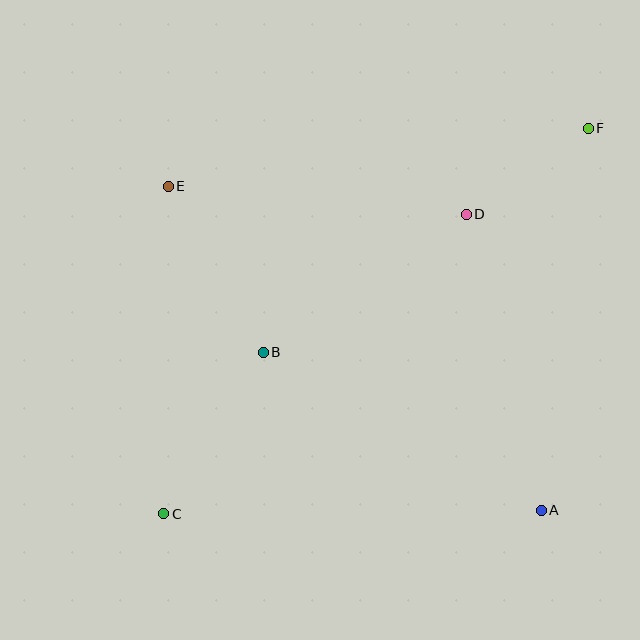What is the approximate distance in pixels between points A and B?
The distance between A and B is approximately 320 pixels.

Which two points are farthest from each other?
Points C and F are farthest from each other.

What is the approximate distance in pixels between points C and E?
The distance between C and E is approximately 327 pixels.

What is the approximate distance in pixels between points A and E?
The distance between A and E is approximately 494 pixels.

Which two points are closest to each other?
Points D and F are closest to each other.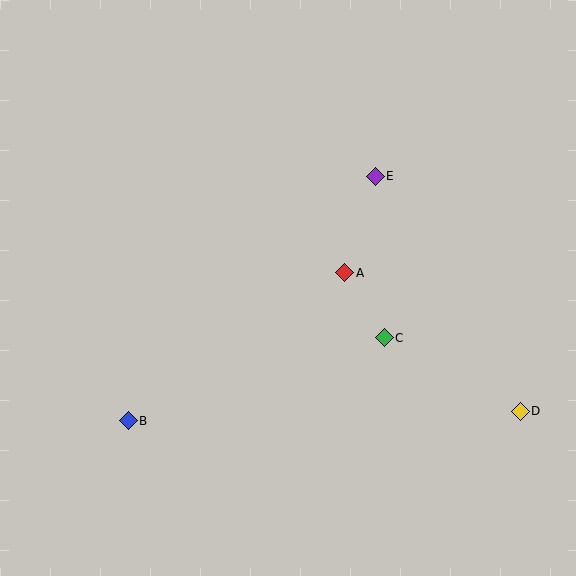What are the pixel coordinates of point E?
Point E is at (375, 176).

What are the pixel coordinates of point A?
Point A is at (345, 273).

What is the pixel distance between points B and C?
The distance between B and C is 269 pixels.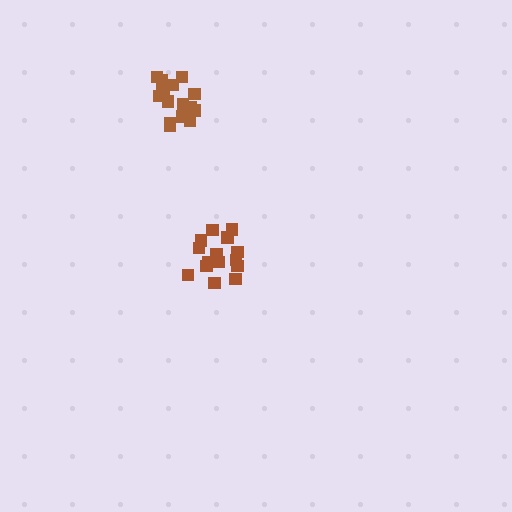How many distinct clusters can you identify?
There are 2 distinct clusters.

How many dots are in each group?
Group 1: 15 dots, Group 2: 16 dots (31 total).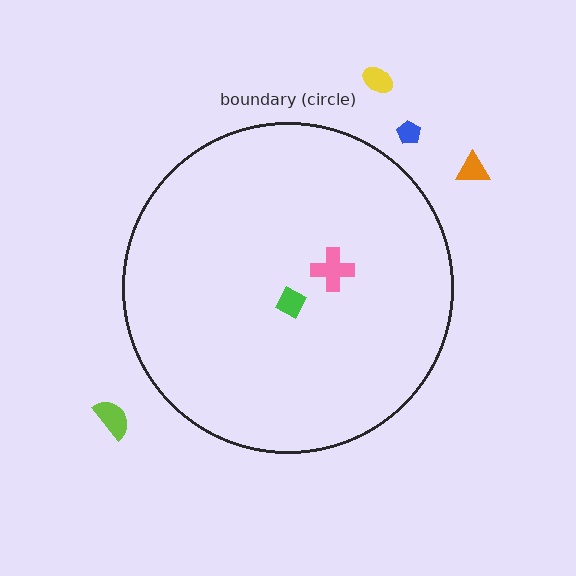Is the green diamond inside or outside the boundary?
Inside.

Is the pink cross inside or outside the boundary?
Inside.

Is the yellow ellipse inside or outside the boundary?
Outside.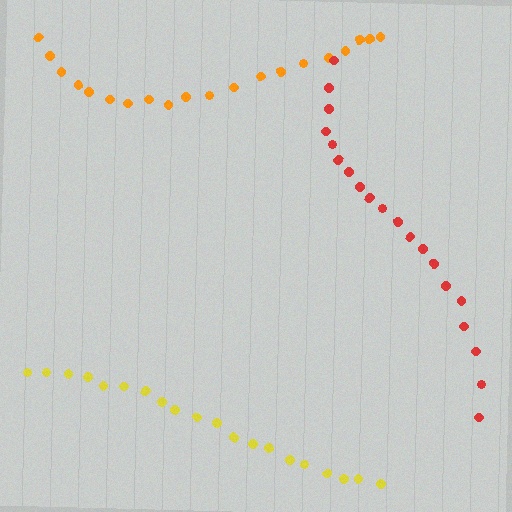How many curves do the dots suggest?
There are 3 distinct paths.